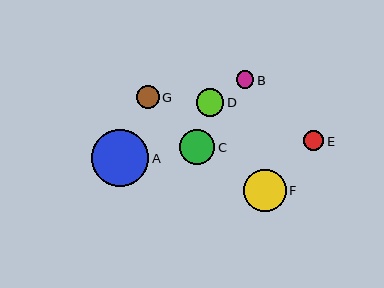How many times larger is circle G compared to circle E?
Circle G is approximately 1.1 times the size of circle E.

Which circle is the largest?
Circle A is the largest with a size of approximately 57 pixels.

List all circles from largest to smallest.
From largest to smallest: A, F, C, D, G, E, B.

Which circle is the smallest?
Circle B is the smallest with a size of approximately 17 pixels.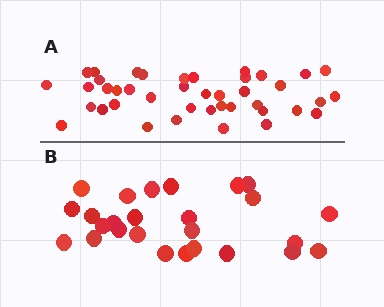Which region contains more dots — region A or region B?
Region A (the top region) has more dots.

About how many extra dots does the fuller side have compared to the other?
Region A has approximately 15 more dots than region B.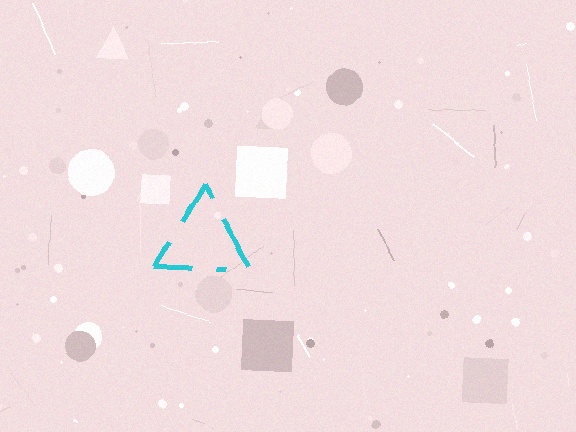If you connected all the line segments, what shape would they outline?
They would outline a triangle.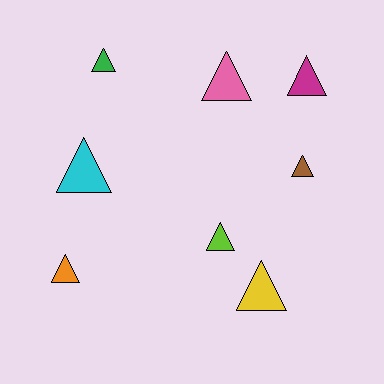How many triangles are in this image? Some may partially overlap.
There are 8 triangles.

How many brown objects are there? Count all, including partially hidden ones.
There is 1 brown object.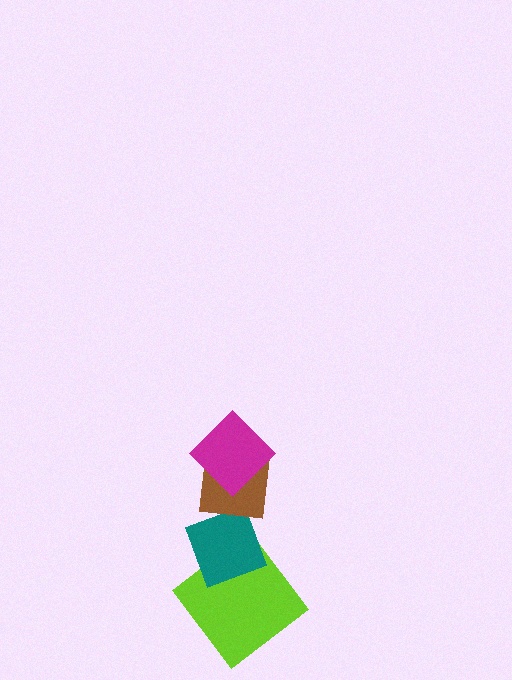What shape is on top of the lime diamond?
The teal diamond is on top of the lime diamond.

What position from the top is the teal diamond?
The teal diamond is 3rd from the top.